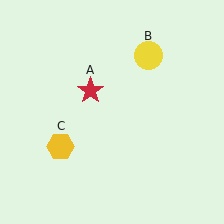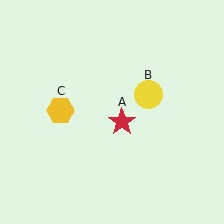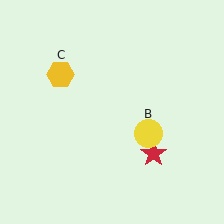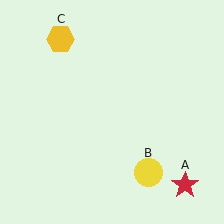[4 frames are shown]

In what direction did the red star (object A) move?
The red star (object A) moved down and to the right.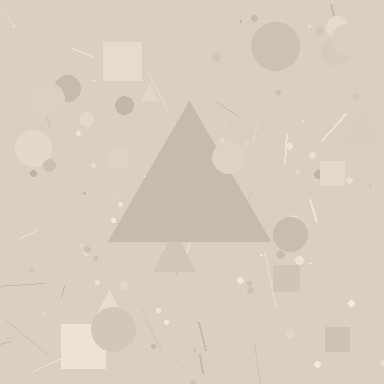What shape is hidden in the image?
A triangle is hidden in the image.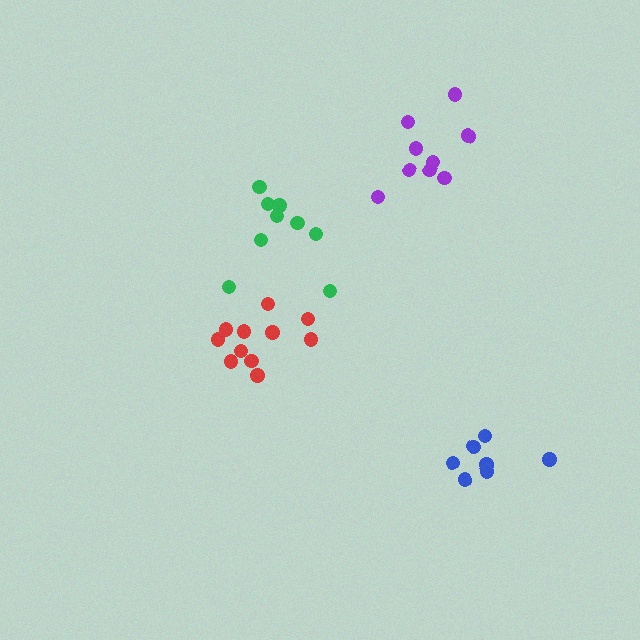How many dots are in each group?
Group 1: 7 dots, Group 2: 11 dots, Group 3: 9 dots, Group 4: 9 dots (36 total).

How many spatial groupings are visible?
There are 4 spatial groupings.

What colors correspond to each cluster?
The clusters are colored: blue, red, green, purple.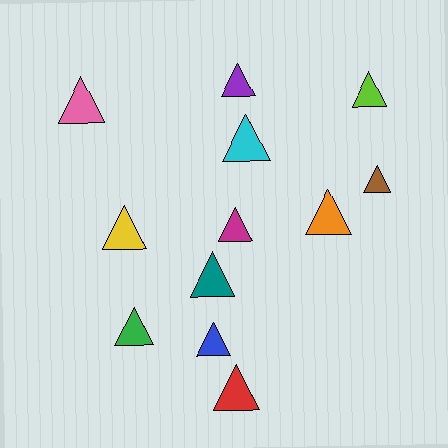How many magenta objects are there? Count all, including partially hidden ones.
There is 1 magenta object.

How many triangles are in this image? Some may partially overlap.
There are 12 triangles.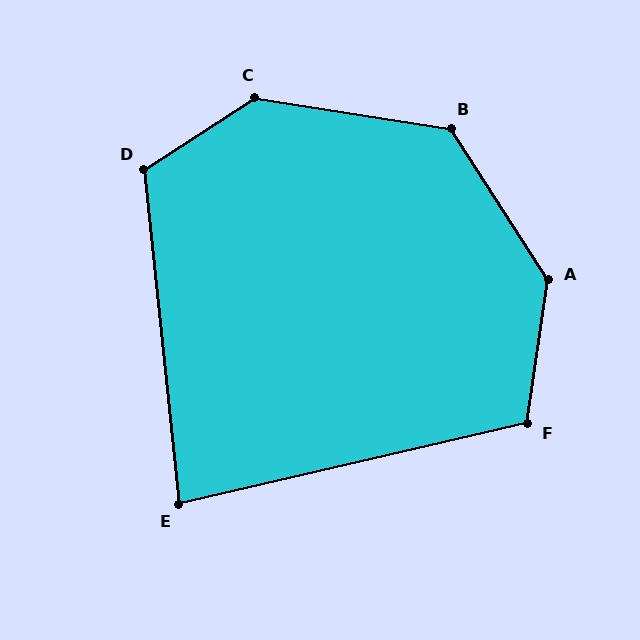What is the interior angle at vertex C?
Approximately 138 degrees (obtuse).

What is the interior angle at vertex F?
Approximately 111 degrees (obtuse).